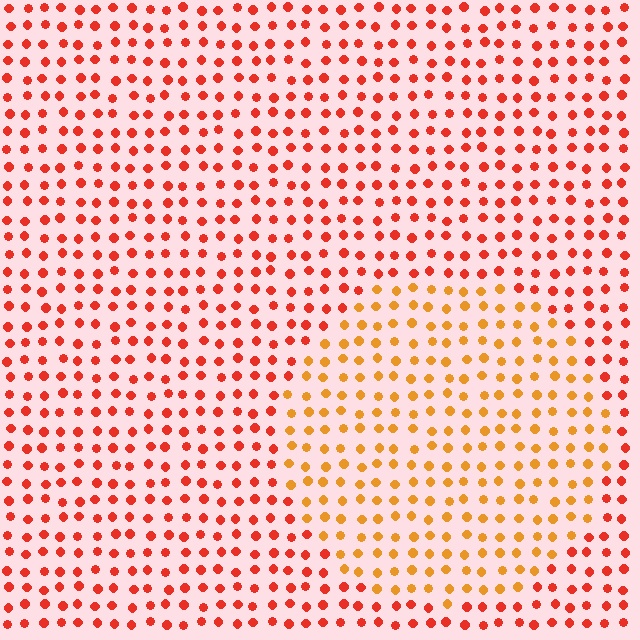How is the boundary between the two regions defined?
The boundary is defined purely by a slight shift in hue (about 32 degrees). Spacing, size, and orientation are identical on both sides.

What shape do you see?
I see a circle.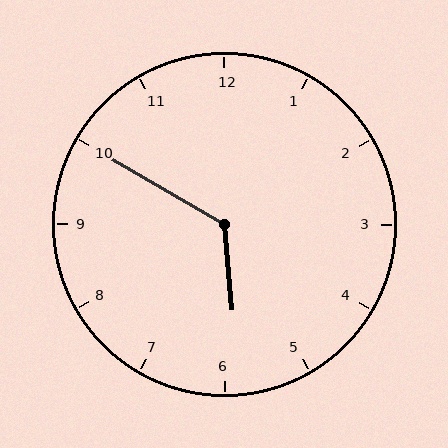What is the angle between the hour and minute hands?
Approximately 125 degrees.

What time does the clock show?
5:50.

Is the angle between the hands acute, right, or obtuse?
It is obtuse.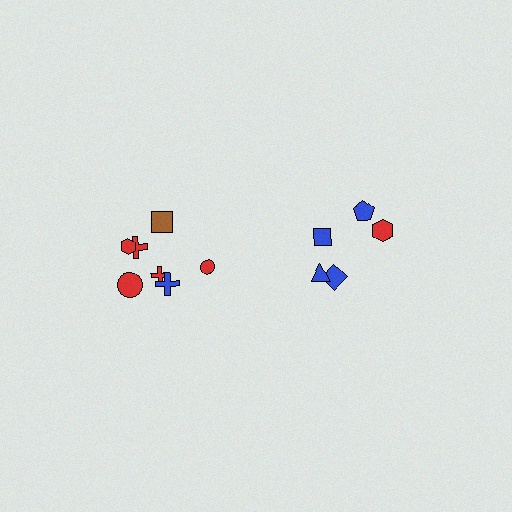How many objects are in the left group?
There are 7 objects.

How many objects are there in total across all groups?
There are 12 objects.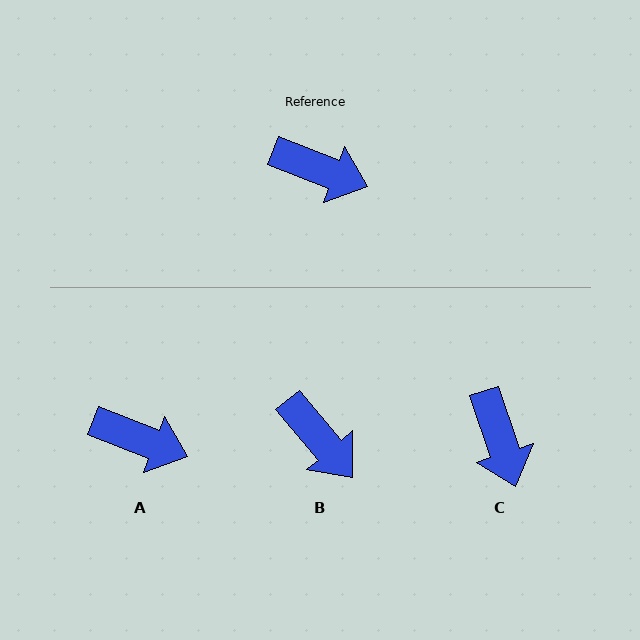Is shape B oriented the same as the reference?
No, it is off by about 29 degrees.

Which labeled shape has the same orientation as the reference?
A.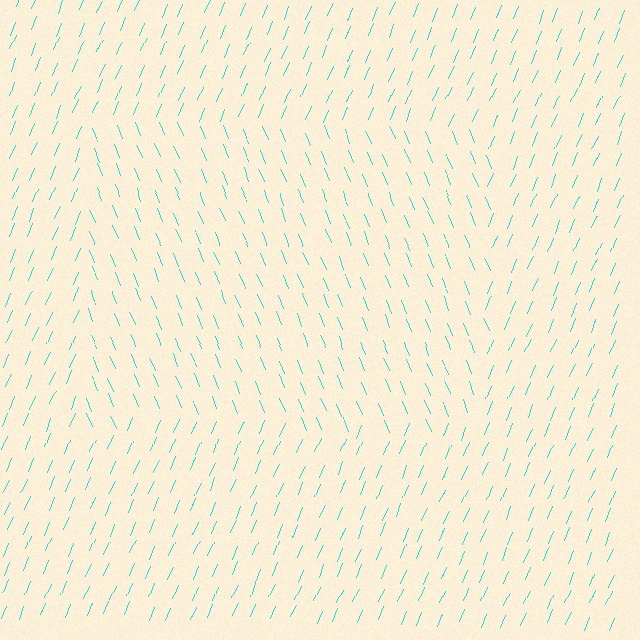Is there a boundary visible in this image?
Yes, there is a texture boundary formed by a change in line orientation.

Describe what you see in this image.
The image is filled with small cyan line segments. A rectangle region in the image has lines oriented differently from the surrounding lines, creating a visible texture boundary.